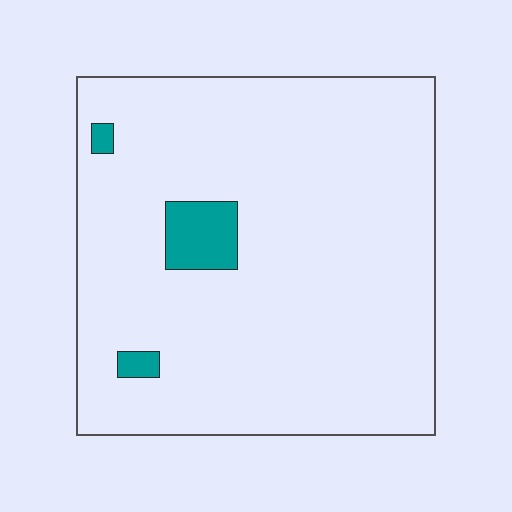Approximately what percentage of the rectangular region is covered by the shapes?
Approximately 5%.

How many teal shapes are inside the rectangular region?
3.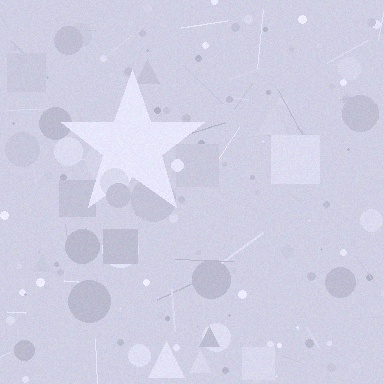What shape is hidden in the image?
A star is hidden in the image.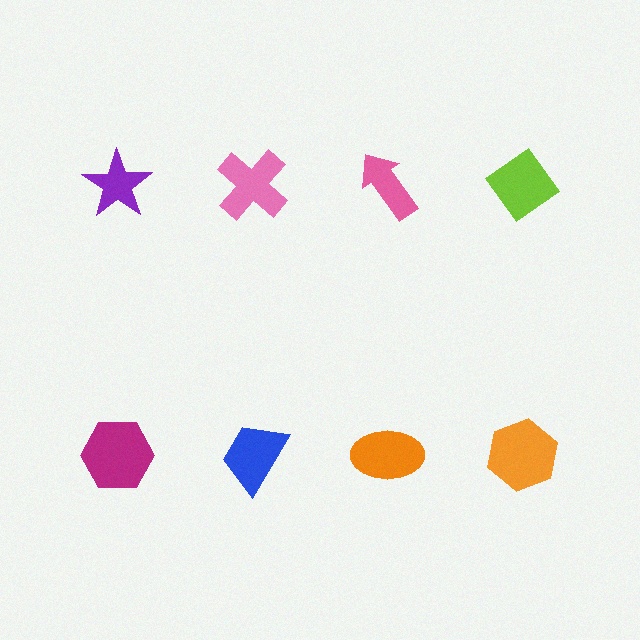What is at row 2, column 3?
An orange ellipse.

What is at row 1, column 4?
A lime diamond.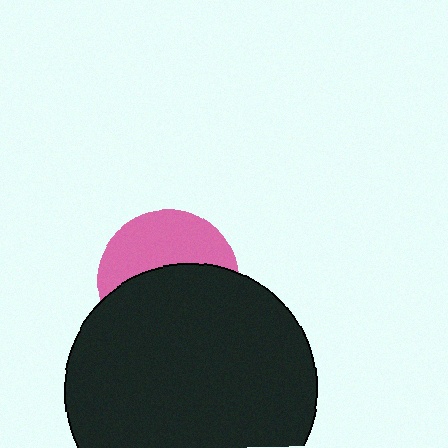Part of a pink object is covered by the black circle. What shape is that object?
It is a circle.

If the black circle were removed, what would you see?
You would see the complete pink circle.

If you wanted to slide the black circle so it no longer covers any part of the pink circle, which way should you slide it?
Slide it down — that is the most direct way to separate the two shapes.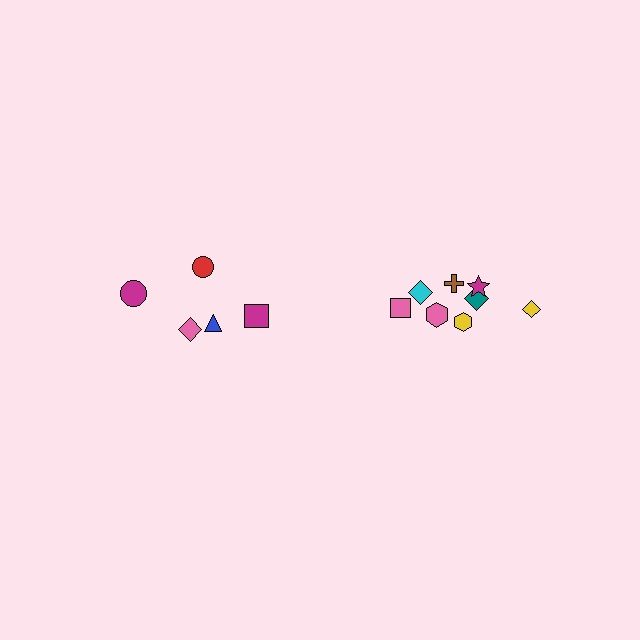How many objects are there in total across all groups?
There are 13 objects.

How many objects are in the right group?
There are 8 objects.